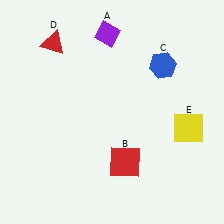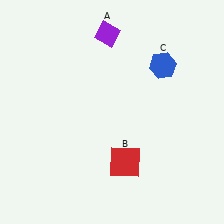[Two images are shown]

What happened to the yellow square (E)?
The yellow square (E) was removed in Image 2. It was in the bottom-right area of Image 1.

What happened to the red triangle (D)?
The red triangle (D) was removed in Image 2. It was in the top-left area of Image 1.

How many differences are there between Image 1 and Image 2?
There are 2 differences between the two images.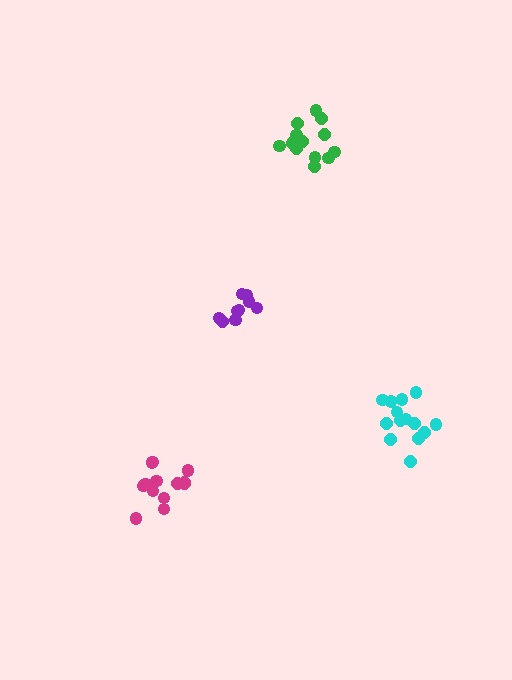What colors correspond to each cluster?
The clusters are colored: cyan, purple, green, magenta.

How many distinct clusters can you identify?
There are 4 distinct clusters.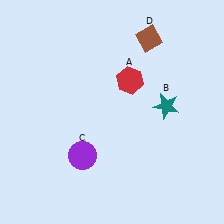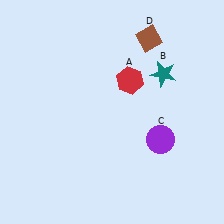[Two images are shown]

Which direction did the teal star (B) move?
The teal star (B) moved up.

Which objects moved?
The objects that moved are: the teal star (B), the purple circle (C).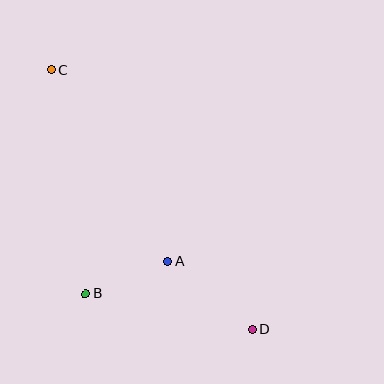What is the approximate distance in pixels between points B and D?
The distance between B and D is approximately 169 pixels.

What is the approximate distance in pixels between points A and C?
The distance between A and C is approximately 225 pixels.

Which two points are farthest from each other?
Points C and D are farthest from each other.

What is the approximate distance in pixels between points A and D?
The distance between A and D is approximately 107 pixels.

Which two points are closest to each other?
Points A and B are closest to each other.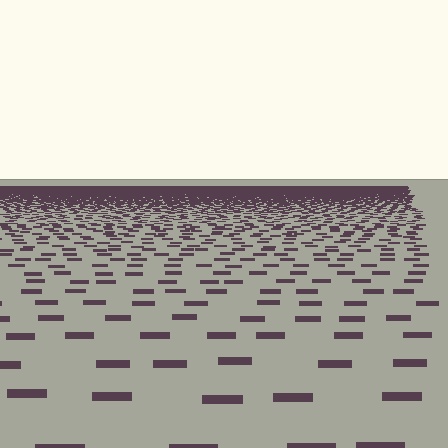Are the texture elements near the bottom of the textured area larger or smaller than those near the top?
Larger. Near the bottom, elements are closer to the viewer and appear at a bigger on-screen size.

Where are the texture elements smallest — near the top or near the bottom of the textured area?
Near the top.